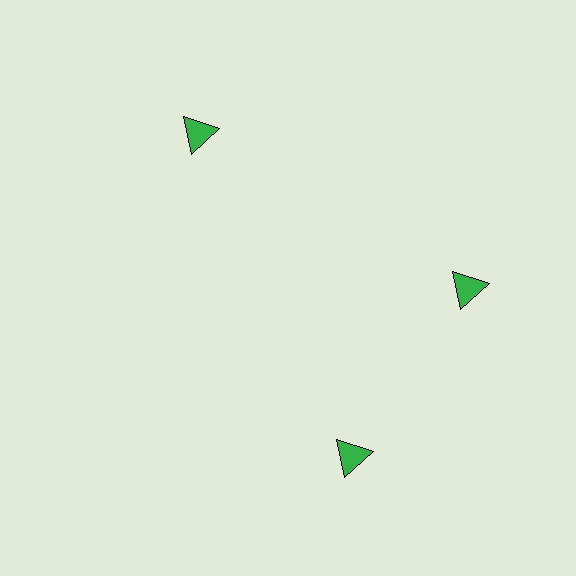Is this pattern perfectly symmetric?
No. The 3 green triangles are arranged in a ring, but one element near the 7 o'clock position is rotated out of alignment along the ring, breaking the 3-fold rotational symmetry.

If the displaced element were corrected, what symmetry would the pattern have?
It would have 3-fold rotational symmetry — the pattern would map onto itself every 120 degrees.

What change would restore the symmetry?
The symmetry would be restored by rotating it back into even spacing with its neighbors so that all 3 triangles sit at equal angles and equal distance from the center.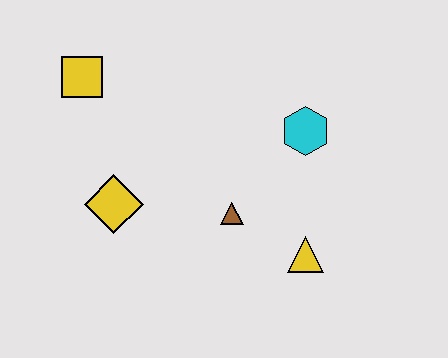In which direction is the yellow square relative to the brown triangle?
The yellow square is to the left of the brown triangle.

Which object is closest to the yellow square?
The yellow diamond is closest to the yellow square.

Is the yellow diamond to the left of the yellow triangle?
Yes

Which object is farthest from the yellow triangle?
The yellow square is farthest from the yellow triangle.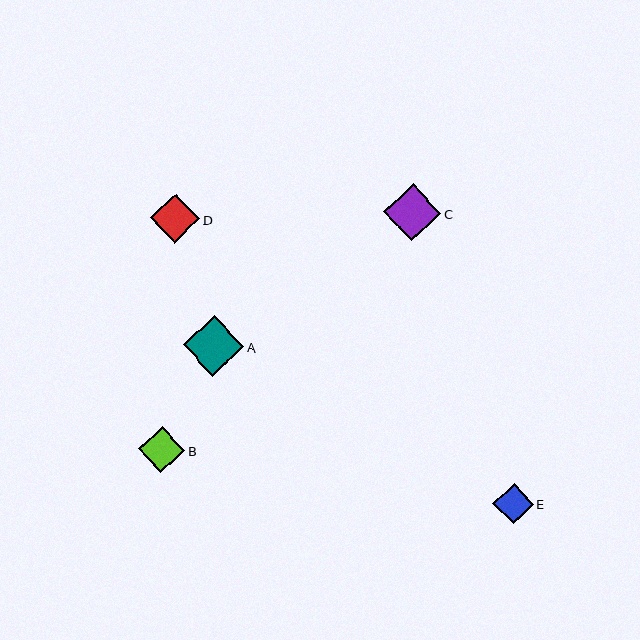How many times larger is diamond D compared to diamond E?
Diamond D is approximately 1.2 times the size of diamond E.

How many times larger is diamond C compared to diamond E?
Diamond C is approximately 1.4 times the size of diamond E.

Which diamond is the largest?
Diamond A is the largest with a size of approximately 61 pixels.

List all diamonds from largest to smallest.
From largest to smallest: A, C, D, B, E.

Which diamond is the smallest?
Diamond E is the smallest with a size of approximately 41 pixels.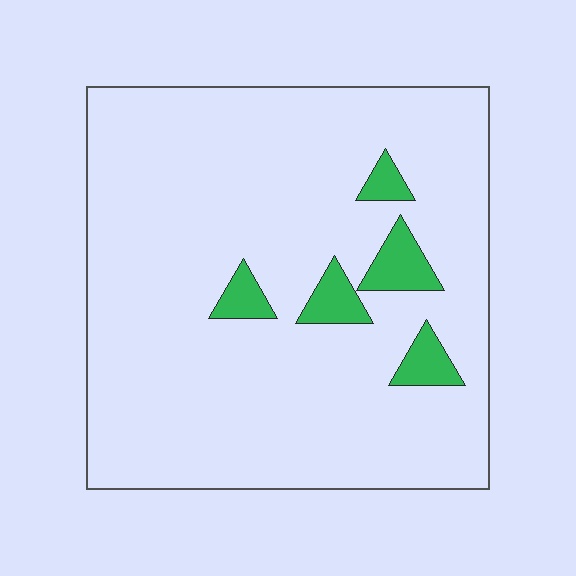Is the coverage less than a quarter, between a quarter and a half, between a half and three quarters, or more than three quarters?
Less than a quarter.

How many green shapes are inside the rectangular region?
5.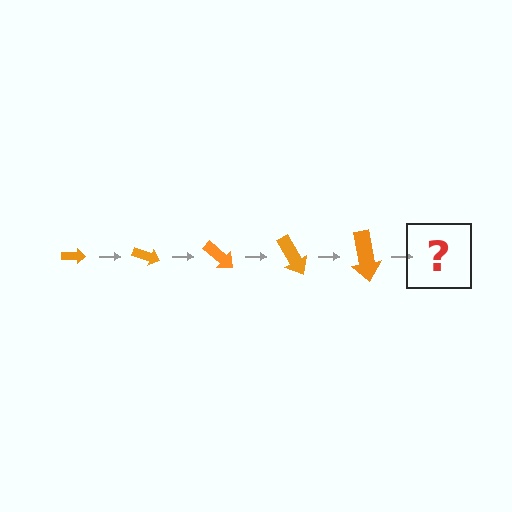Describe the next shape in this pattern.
It should be an arrow, larger than the previous one and rotated 100 degrees from the start.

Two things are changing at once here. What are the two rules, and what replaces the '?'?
The two rules are that the arrow grows larger each step and it rotates 20 degrees each step. The '?' should be an arrow, larger than the previous one and rotated 100 degrees from the start.